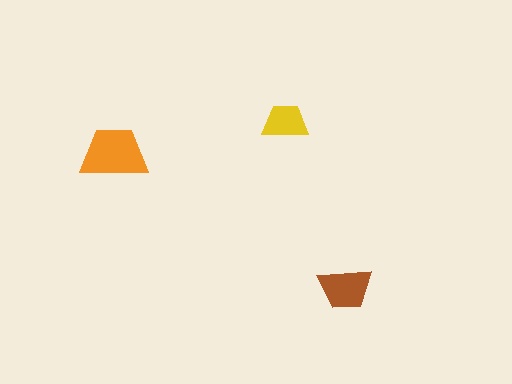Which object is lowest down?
The brown trapezoid is bottommost.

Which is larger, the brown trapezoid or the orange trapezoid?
The orange one.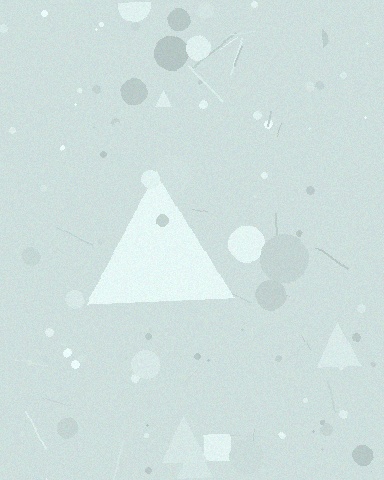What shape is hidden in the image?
A triangle is hidden in the image.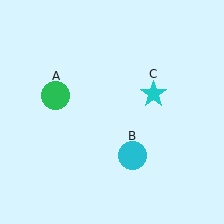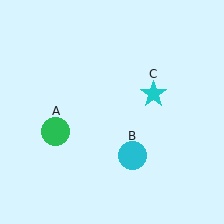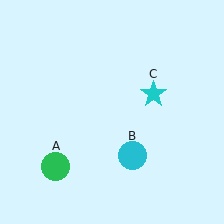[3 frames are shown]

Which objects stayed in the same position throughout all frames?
Cyan circle (object B) and cyan star (object C) remained stationary.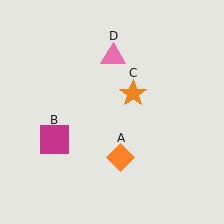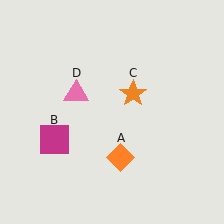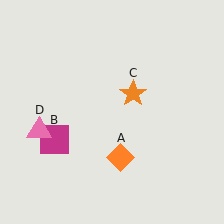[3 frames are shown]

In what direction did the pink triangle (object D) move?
The pink triangle (object D) moved down and to the left.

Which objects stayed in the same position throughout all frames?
Orange diamond (object A) and magenta square (object B) and orange star (object C) remained stationary.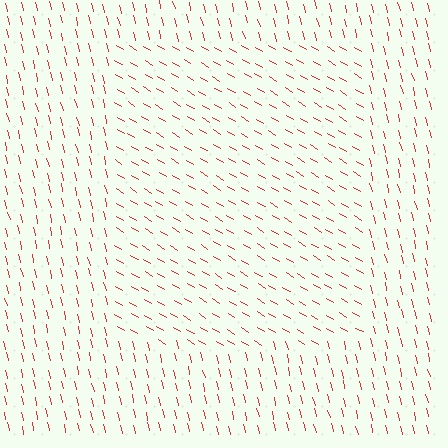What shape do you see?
I see a rectangle.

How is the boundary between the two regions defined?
The boundary is defined purely by a change in line orientation (approximately 45 degrees difference). All lines are the same color and thickness.